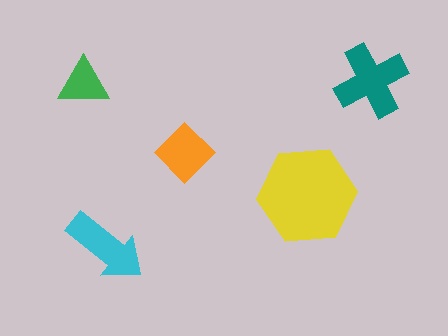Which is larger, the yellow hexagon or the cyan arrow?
The yellow hexagon.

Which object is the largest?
The yellow hexagon.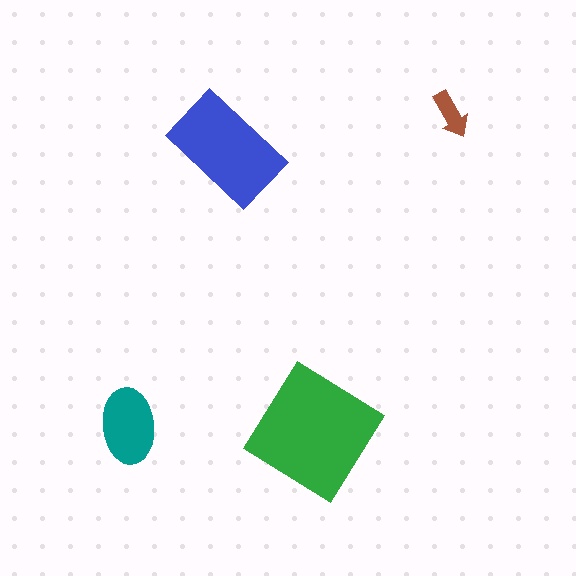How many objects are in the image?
There are 4 objects in the image.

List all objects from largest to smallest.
The green diamond, the blue rectangle, the teal ellipse, the brown arrow.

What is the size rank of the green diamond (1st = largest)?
1st.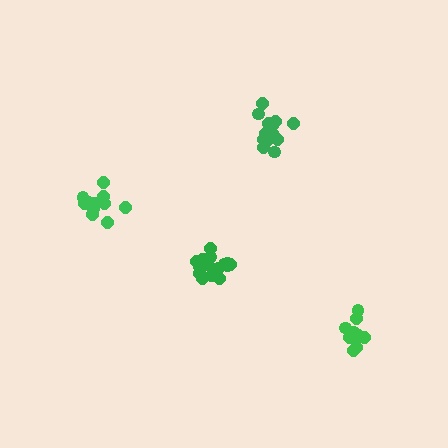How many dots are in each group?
Group 1: 15 dots, Group 2: 12 dots, Group 3: 14 dots, Group 4: 11 dots (52 total).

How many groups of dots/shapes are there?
There are 4 groups.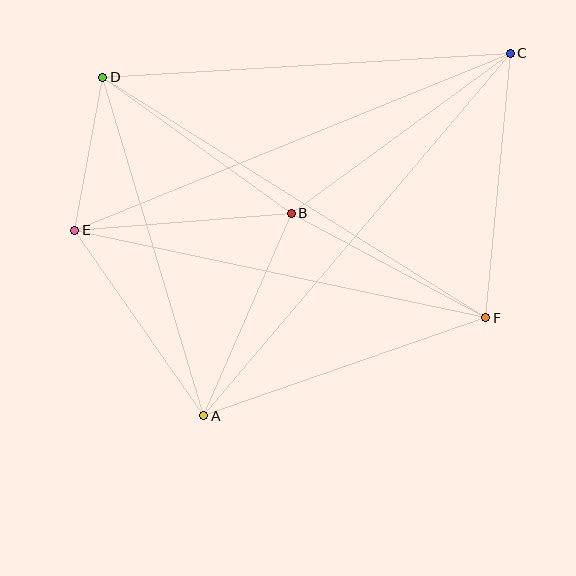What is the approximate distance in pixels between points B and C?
The distance between B and C is approximately 271 pixels.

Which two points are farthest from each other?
Points A and C are farthest from each other.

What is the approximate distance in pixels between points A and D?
The distance between A and D is approximately 353 pixels.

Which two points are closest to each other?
Points D and E are closest to each other.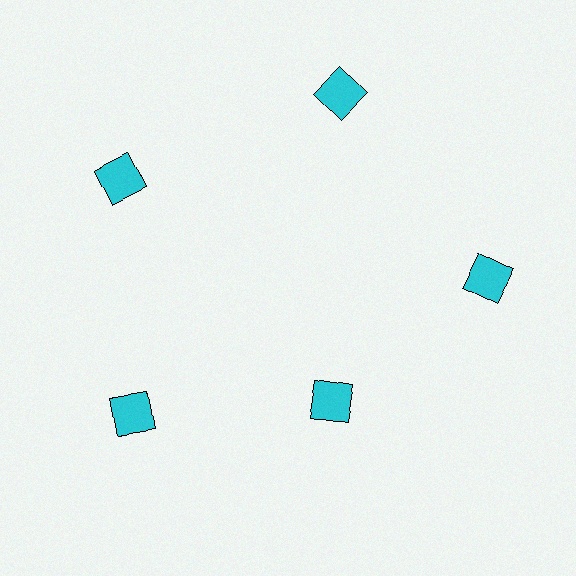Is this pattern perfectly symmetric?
No. The 5 cyan squares are arranged in a ring, but one element near the 5 o'clock position is pulled inward toward the center, breaking the 5-fold rotational symmetry.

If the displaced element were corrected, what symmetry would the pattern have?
It would have 5-fold rotational symmetry — the pattern would map onto itself every 72 degrees.